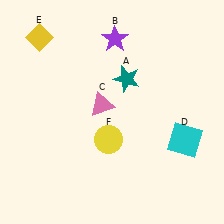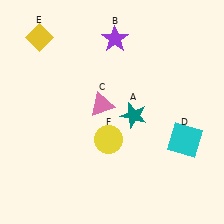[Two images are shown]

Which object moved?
The teal star (A) moved down.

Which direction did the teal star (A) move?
The teal star (A) moved down.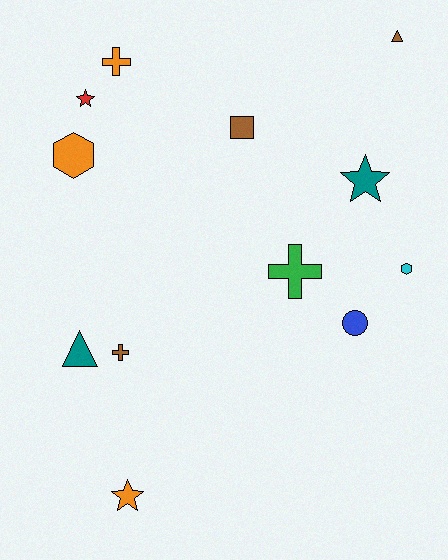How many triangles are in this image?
There are 2 triangles.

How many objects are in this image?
There are 12 objects.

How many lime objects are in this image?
There are no lime objects.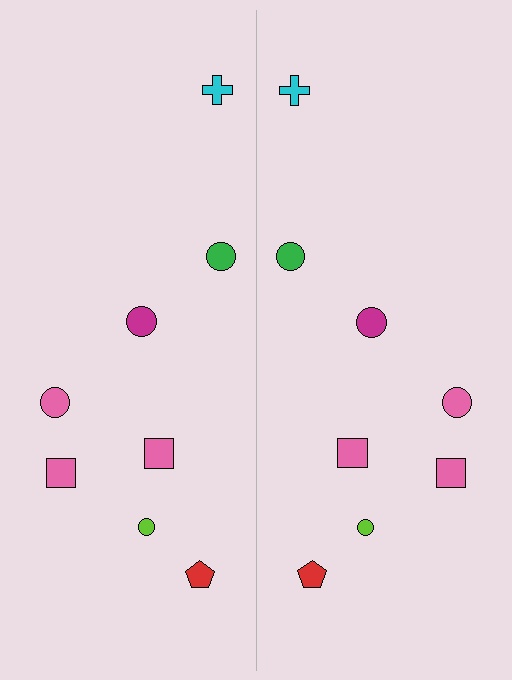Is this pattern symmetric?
Yes, this pattern has bilateral (reflection) symmetry.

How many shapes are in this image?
There are 16 shapes in this image.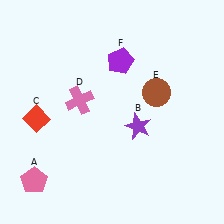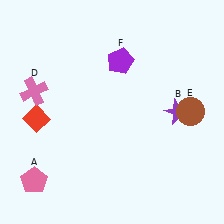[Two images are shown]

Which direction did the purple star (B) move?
The purple star (B) moved right.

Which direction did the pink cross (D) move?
The pink cross (D) moved left.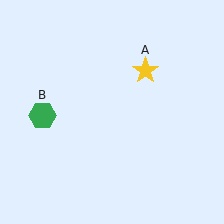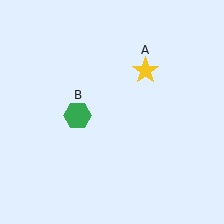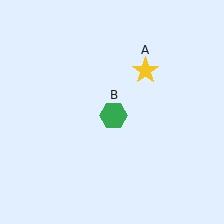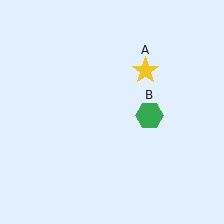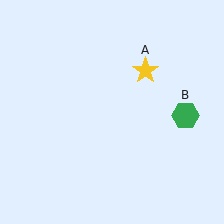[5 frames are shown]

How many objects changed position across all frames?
1 object changed position: green hexagon (object B).